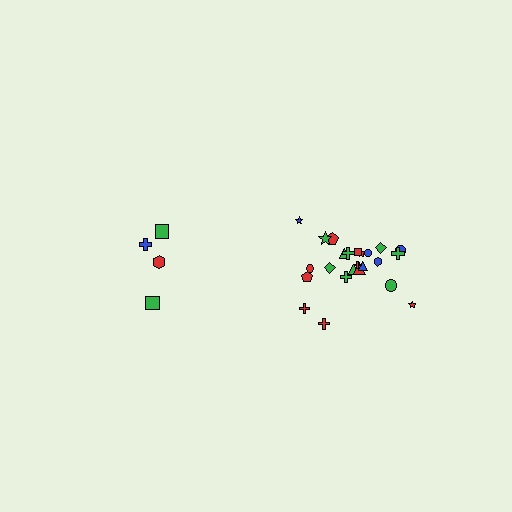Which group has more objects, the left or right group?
The right group.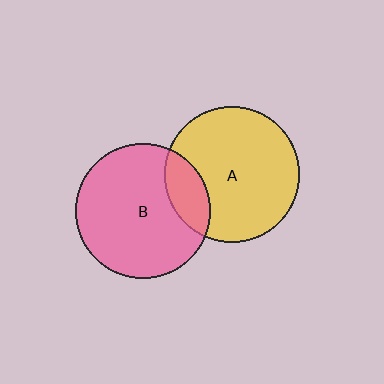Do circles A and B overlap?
Yes.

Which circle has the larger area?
Circle A (yellow).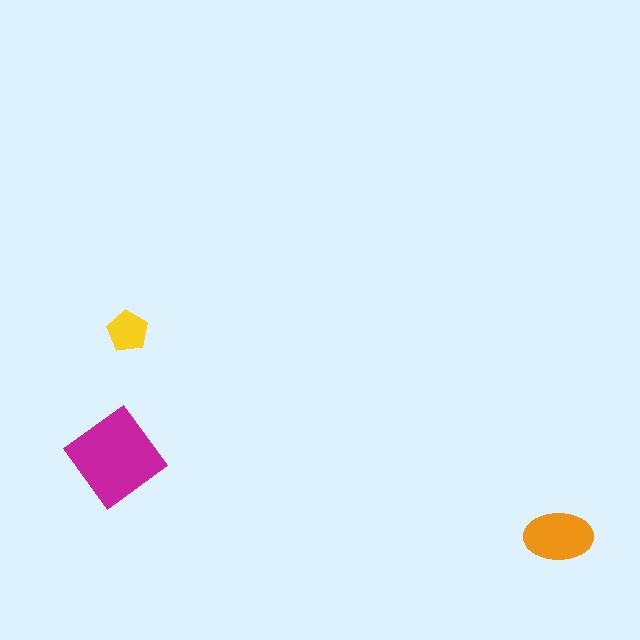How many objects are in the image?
There are 3 objects in the image.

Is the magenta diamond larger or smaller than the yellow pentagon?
Larger.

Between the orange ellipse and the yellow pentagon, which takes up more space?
The orange ellipse.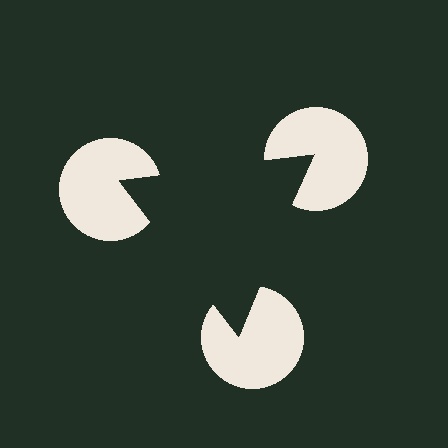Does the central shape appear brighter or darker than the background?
It typically appears slightly darker than the background, even though no actual brightness change is drawn.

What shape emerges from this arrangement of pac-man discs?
An illusory triangle — its edges are inferred from the aligned wedge cuts in the pac-man discs, not physically drawn.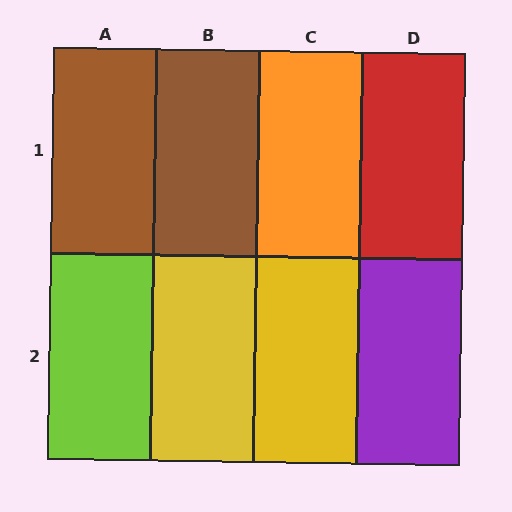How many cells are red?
1 cell is red.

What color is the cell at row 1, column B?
Brown.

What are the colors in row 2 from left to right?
Lime, yellow, yellow, purple.